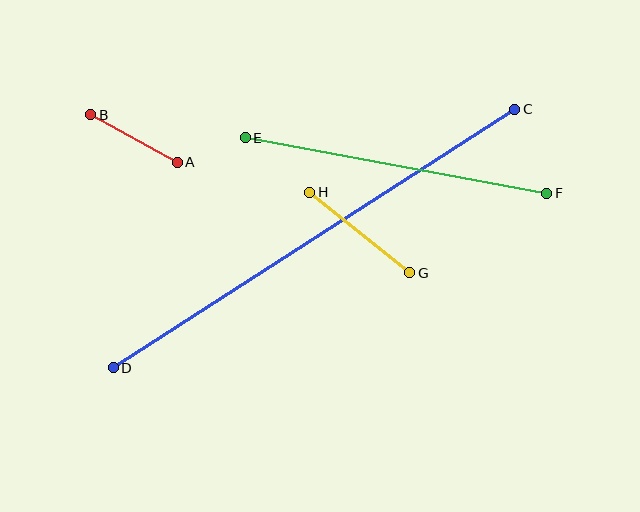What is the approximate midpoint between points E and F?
The midpoint is at approximately (396, 165) pixels.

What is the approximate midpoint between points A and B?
The midpoint is at approximately (134, 138) pixels.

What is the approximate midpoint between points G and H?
The midpoint is at approximately (360, 232) pixels.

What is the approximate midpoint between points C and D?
The midpoint is at approximately (314, 238) pixels.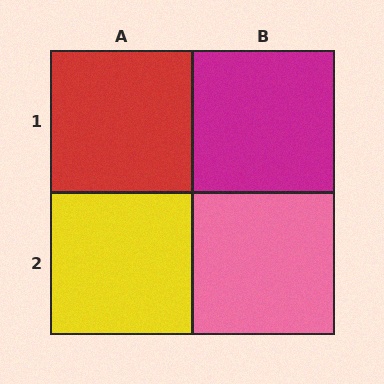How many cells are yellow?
1 cell is yellow.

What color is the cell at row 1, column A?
Red.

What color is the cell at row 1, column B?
Magenta.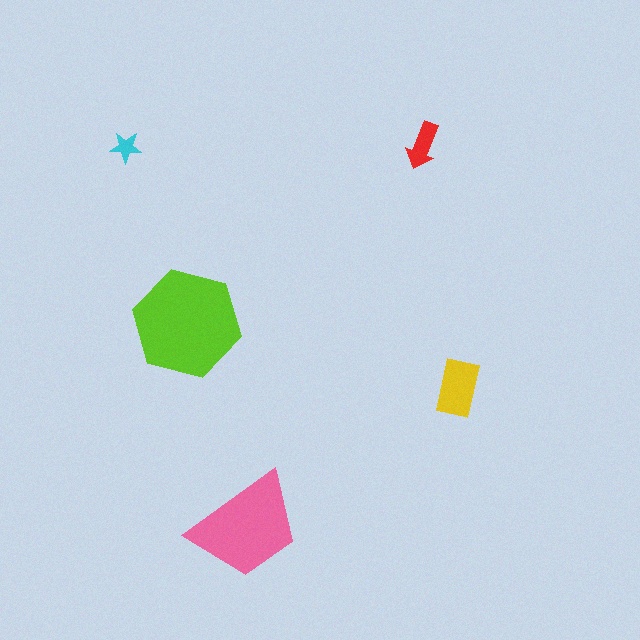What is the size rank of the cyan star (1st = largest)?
5th.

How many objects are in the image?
There are 5 objects in the image.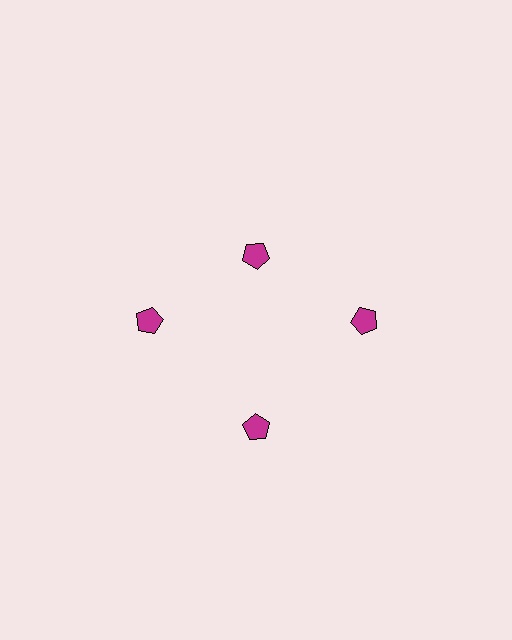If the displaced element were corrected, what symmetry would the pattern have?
It would have 4-fold rotational symmetry — the pattern would map onto itself every 90 degrees.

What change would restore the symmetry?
The symmetry would be restored by moving it outward, back onto the ring so that all 4 pentagons sit at equal angles and equal distance from the center.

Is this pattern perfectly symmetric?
No. The 4 magenta pentagons are arranged in a ring, but one element near the 12 o'clock position is pulled inward toward the center, breaking the 4-fold rotational symmetry.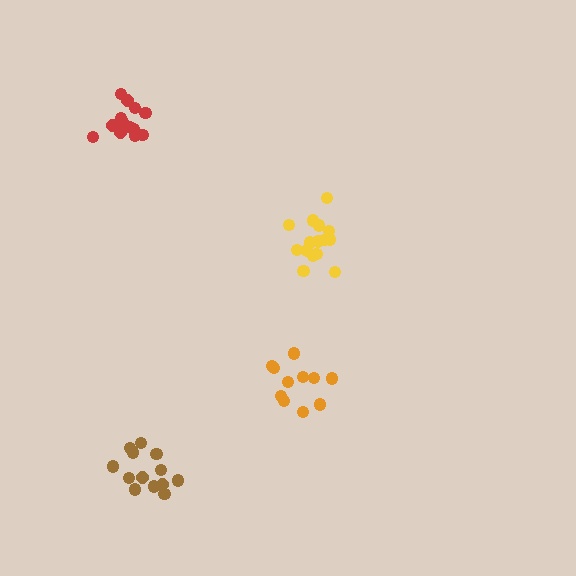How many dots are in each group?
Group 1: 15 dots, Group 2: 11 dots, Group 3: 13 dots, Group 4: 14 dots (53 total).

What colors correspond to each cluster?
The clusters are colored: yellow, orange, brown, red.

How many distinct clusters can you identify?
There are 4 distinct clusters.